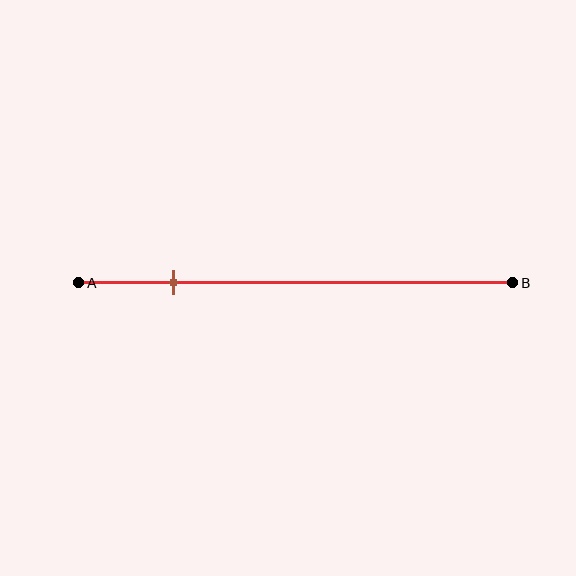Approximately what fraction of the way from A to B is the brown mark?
The brown mark is approximately 20% of the way from A to B.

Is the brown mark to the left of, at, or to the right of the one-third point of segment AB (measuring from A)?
The brown mark is to the left of the one-third point of segment AB.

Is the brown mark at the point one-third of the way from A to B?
No, the mark is at about 20% from A, not at the 33% one-third point.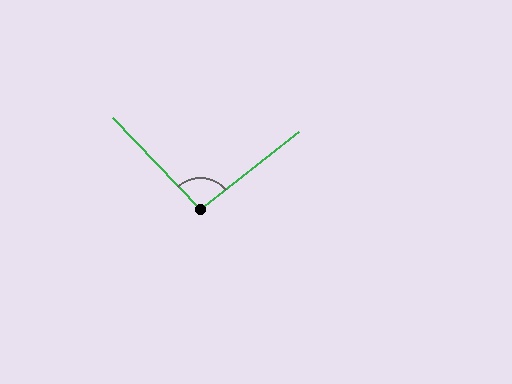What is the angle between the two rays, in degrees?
Approximately 95 degrees.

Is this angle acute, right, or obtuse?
It is obtuse.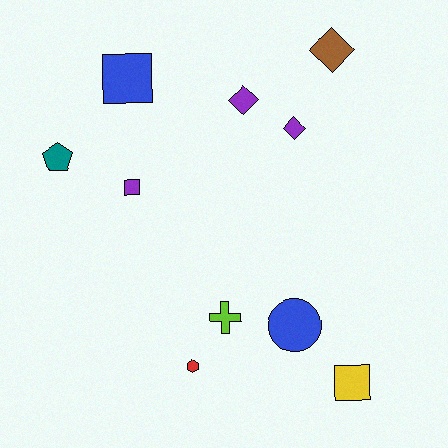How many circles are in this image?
There is 1 circle.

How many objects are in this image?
There are 10 objects.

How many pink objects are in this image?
There are no pink objects.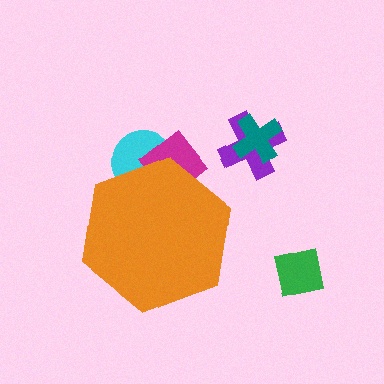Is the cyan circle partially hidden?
Yes, the cyan circle is partially hidden behind the orange hexagon.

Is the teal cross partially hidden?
No, the teal cross is fully visible.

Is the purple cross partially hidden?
No, the purple cross is fully visible.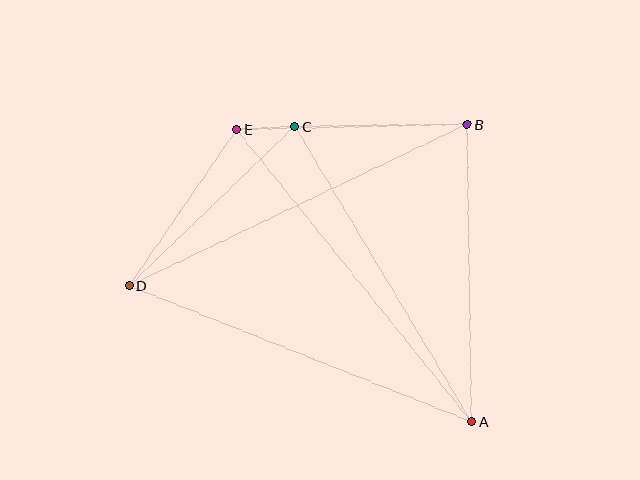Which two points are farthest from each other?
Points A and E are farthest from each other.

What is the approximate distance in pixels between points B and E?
The distance between B and E is approximately 231 pixels.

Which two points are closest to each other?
Points C and E are closest to each other.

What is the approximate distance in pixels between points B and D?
The distance between B and D is approximately 375 pixels.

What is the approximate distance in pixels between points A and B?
The distance between A and B is approximately 297 pixels.